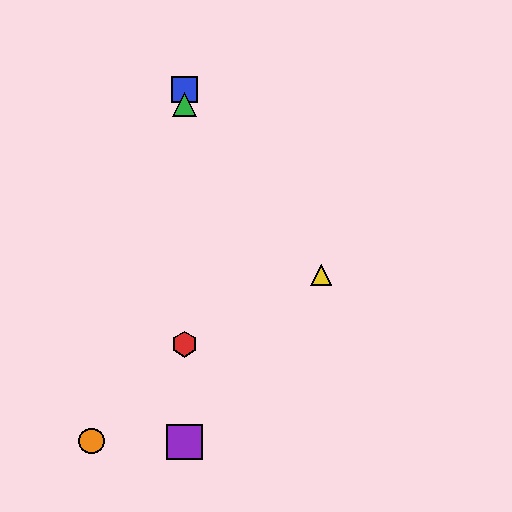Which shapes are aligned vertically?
The red hexagon, the blue square, the green triangle, the purple square are aligned vertically.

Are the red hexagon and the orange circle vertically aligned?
No, the red hexagon is at x≈185 and the orange circle is at x≈92.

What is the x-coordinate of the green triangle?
The green triangle is at x≈185.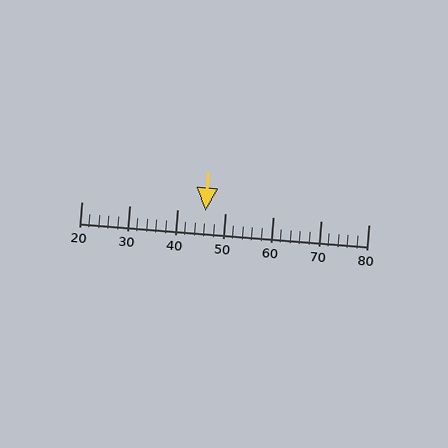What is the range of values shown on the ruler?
The ruler shows values from 20 to 80.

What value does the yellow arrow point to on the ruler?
The yellow arrow points to approximately 46.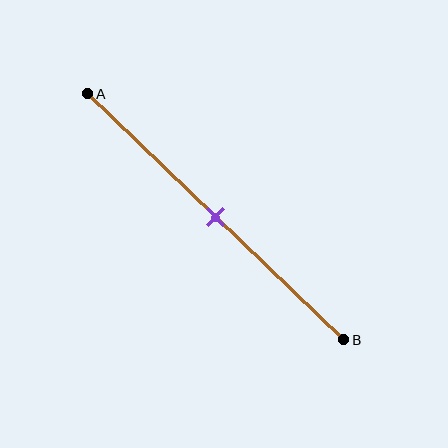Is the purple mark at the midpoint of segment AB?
Yes, the mark is approximately at the midpoint.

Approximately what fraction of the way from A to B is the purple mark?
The purple mark is approximately 50% of the way from A to B.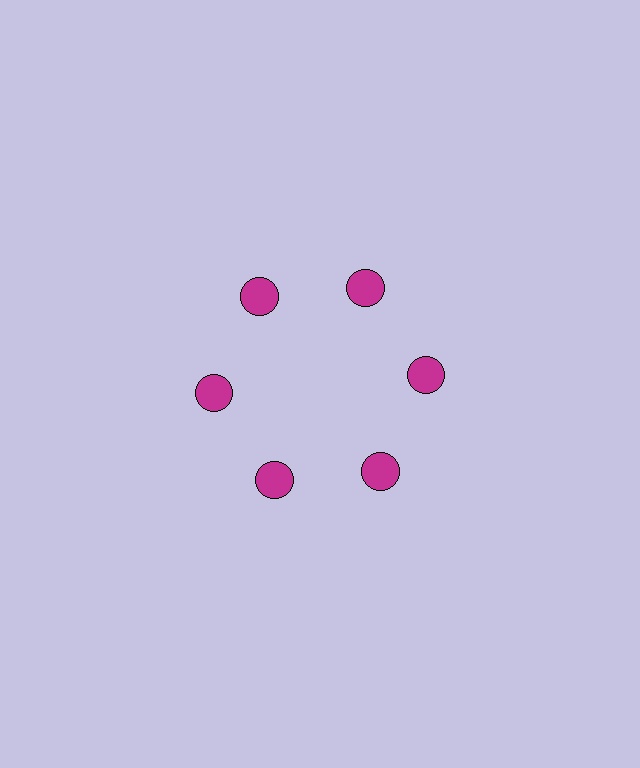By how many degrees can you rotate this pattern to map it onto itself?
The pattern maps onto itself every 60 degrees of rotation.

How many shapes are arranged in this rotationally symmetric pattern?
There are 6 shapes, arranged in 6 groups of 1.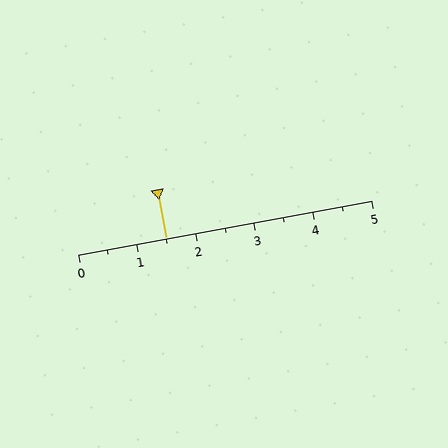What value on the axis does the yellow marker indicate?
The marker indicates approximately 1.5.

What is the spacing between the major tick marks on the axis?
The major ticks are spaced 1 apart.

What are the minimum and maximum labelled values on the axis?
The axis runs from 0 to 5.